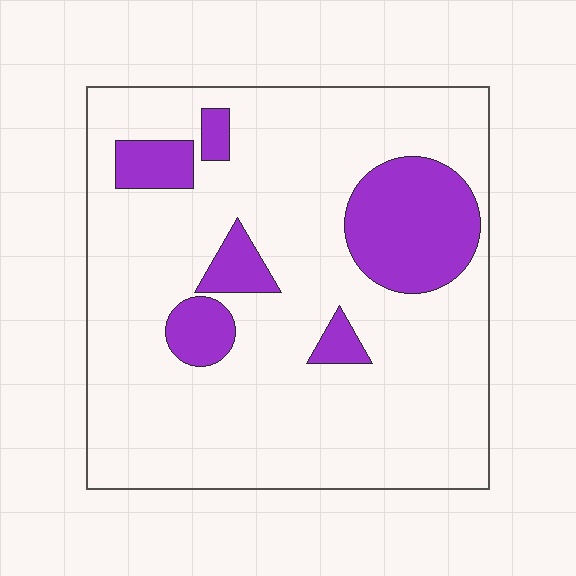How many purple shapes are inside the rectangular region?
6.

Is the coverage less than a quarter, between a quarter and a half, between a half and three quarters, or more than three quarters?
Less than a quarter.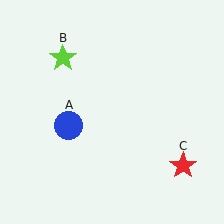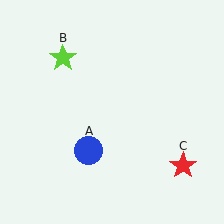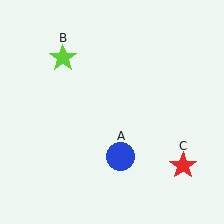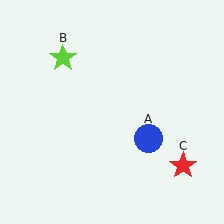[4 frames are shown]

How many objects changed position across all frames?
1 object changed position: blue circle (object A).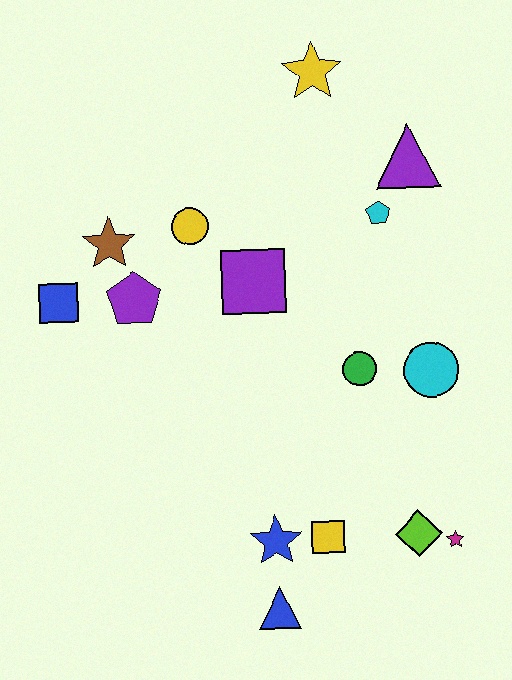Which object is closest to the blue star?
The yellow square is closest to the blue star.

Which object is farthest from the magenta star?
The yellow star is farthest from the magenta star.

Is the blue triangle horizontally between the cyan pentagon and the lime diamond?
No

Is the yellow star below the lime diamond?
No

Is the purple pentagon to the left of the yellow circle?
Yes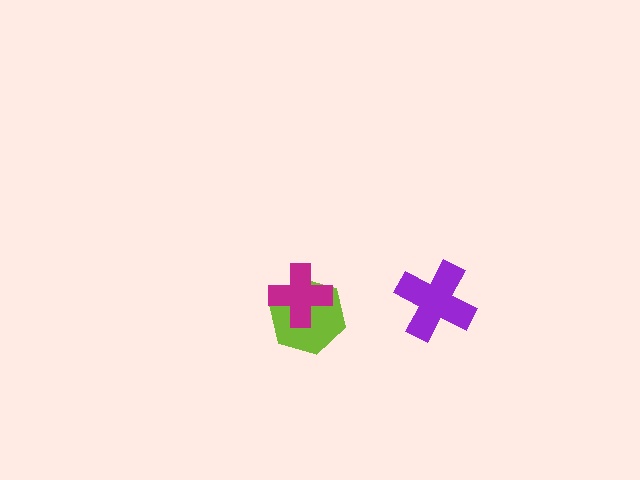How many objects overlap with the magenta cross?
1 object overlaps with the magenta cross.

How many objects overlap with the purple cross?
0 objects overlap with the purple cross.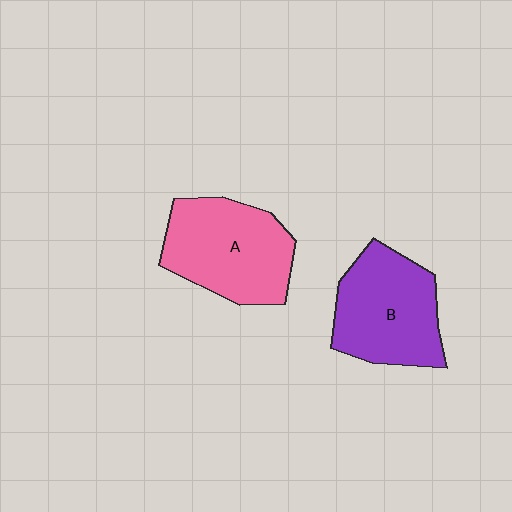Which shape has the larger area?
Shape A (pink).